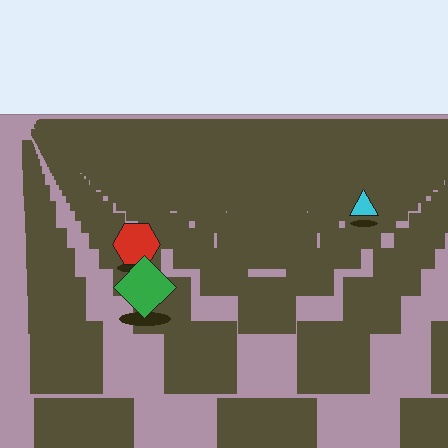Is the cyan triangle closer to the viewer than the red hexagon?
No. The red hexagon is closer — you can tell from the texture gradient: the ground texture is coarser near it.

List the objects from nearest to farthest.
From nearest to farthest: the green diamond, the red hexagon, the cyan triangle.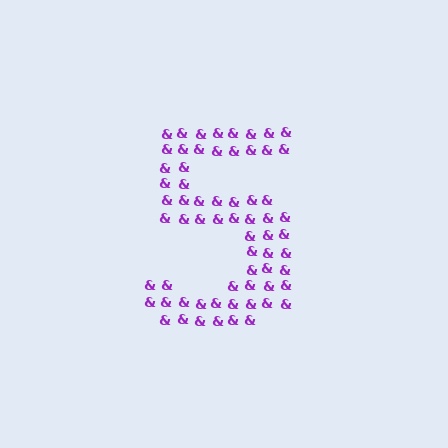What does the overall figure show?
The overall figure shows the digit 5.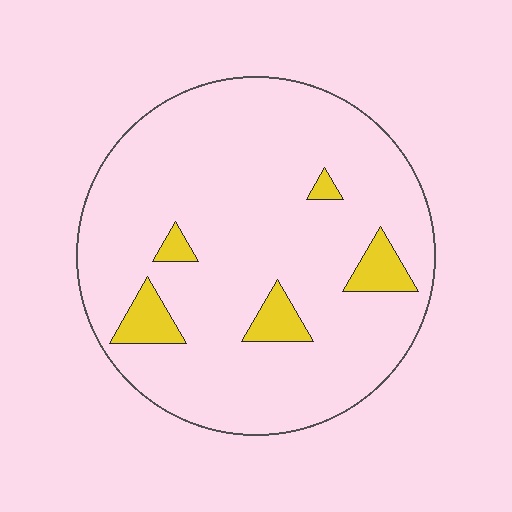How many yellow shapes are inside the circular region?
5.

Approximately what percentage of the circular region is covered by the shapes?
Approximately 10%.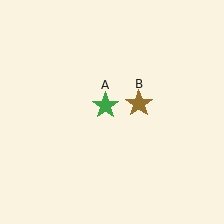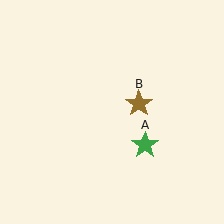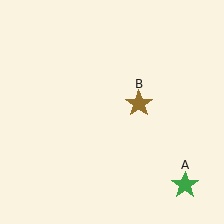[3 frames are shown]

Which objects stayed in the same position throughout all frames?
Brown star (object B) remained stationary.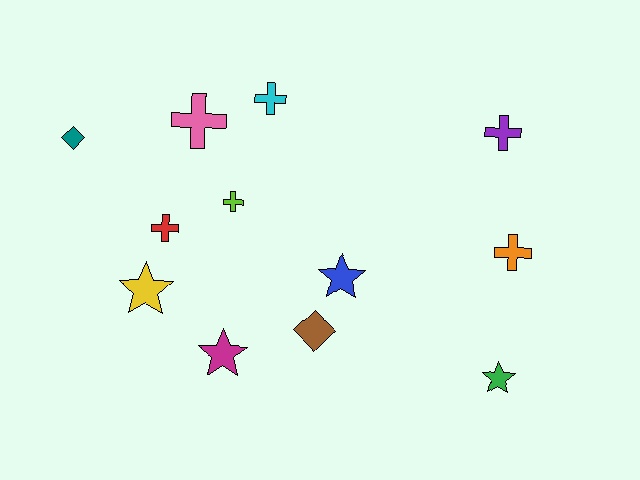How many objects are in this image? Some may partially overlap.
There are 12 objects.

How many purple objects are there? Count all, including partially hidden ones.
There is 1 purple object.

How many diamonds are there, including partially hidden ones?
There are 2 diamonds.